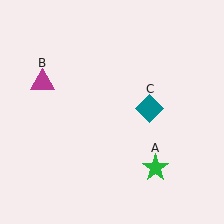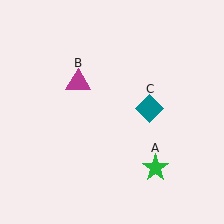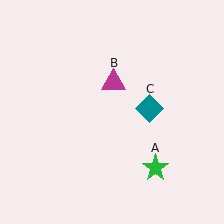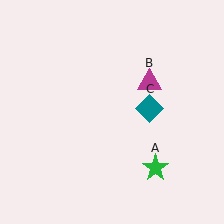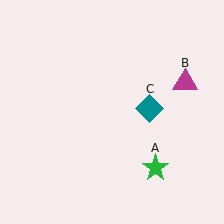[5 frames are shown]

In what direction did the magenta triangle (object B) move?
The magenta triangle (object B) moved right.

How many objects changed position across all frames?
1 object changed position: magenta triangle (object B).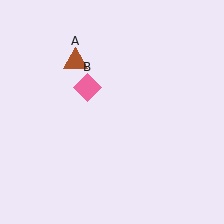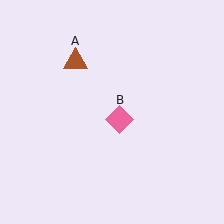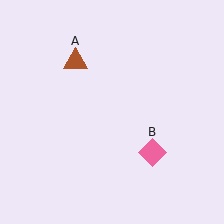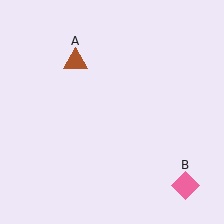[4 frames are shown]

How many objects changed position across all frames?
1 object changed position: pink diamond (object B).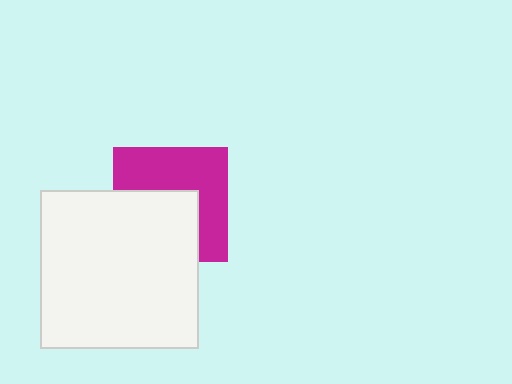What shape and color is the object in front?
The object in front is a white square.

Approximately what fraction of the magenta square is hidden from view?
Roughly 48% of the magenta square is hidden behind the white square.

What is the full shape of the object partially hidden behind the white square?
The partially hidden object is a magenta square.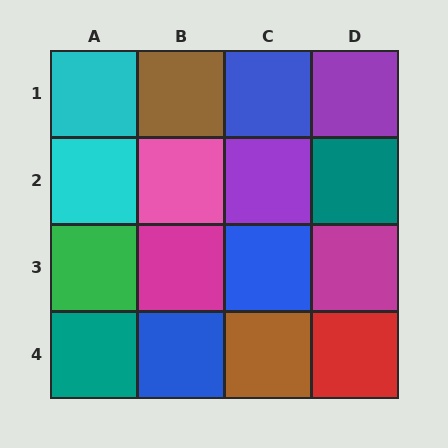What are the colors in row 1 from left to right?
Cyan, brown, blue, purple.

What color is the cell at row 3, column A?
Green.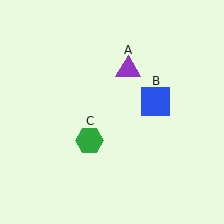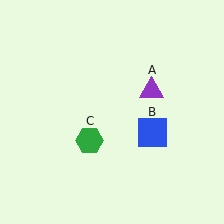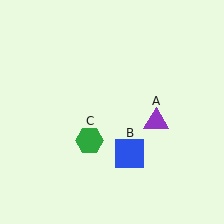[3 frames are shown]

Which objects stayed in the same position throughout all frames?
Green hexagon (object C) remained stationary.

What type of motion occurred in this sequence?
The purple triangle (object A), blue square (object B) rotated clockwise around the center of the scene.